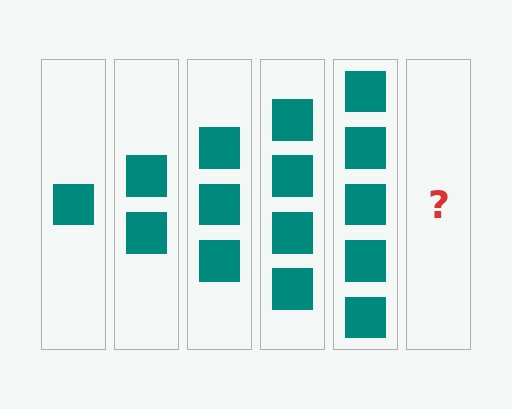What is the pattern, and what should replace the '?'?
The pattern is that each step adds one more square. The '?' should be 6 squares.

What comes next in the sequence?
The next element should be 6 squares.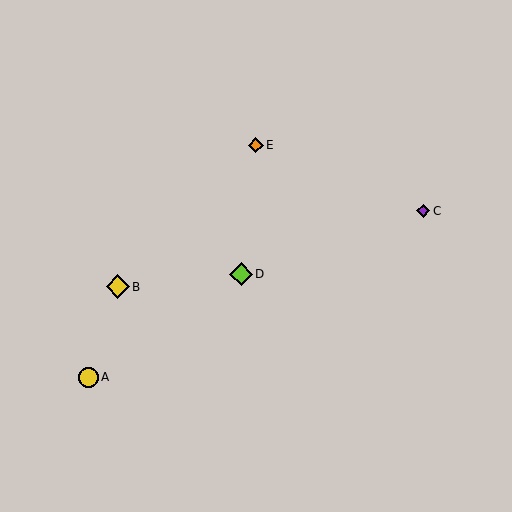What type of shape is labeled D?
Shape D is a lime diamond.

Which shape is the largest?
The yellow diamond (labeled B) is the largest.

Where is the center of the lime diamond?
The center of the lime diamond is at (241, 274).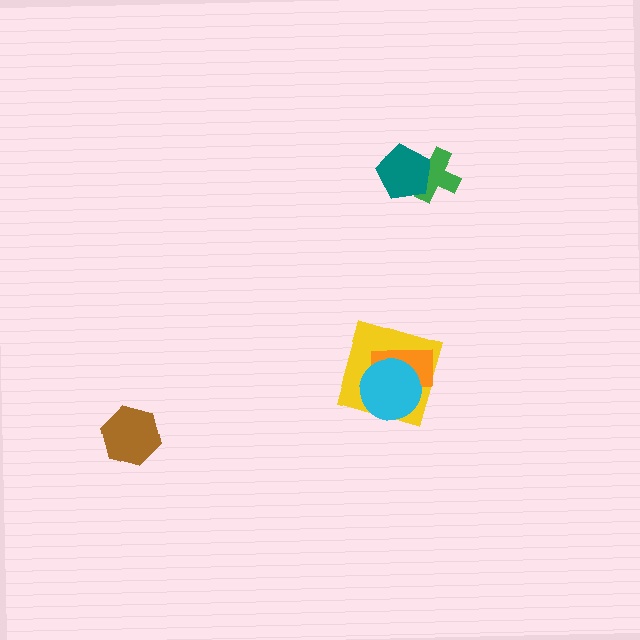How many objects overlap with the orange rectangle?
2 objects overlap with the orange rectangle.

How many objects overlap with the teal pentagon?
1 object overlaps with the teal pentagon.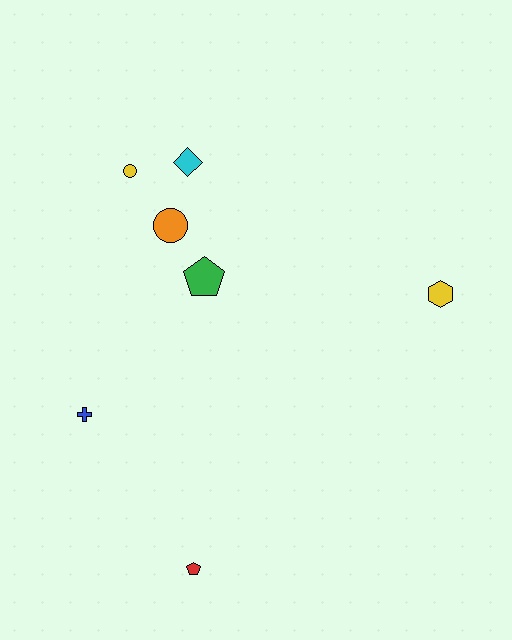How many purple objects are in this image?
There are no purple objects.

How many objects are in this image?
There are 7 objects.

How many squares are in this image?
There are no squares.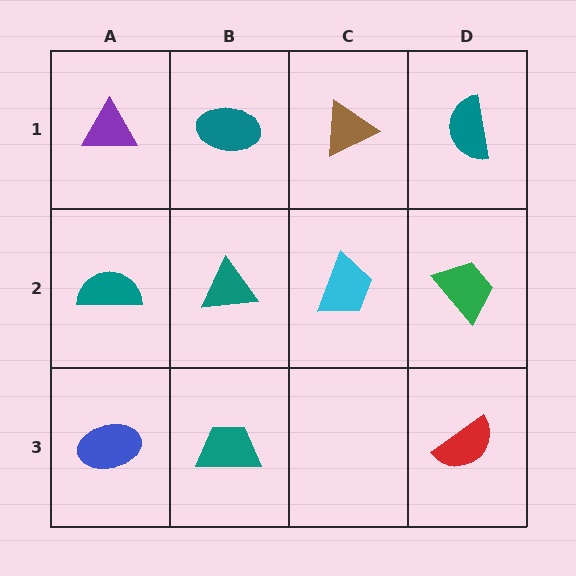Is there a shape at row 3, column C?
No, that cell is empty.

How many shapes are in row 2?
4 shapes.